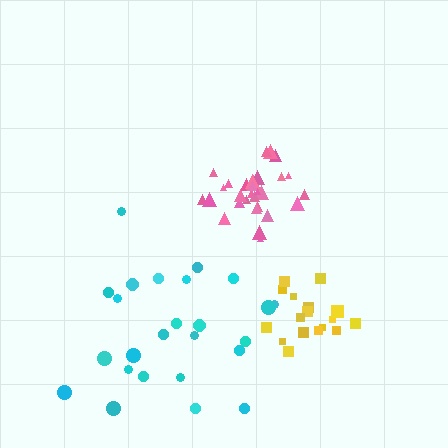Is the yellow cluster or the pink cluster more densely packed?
Pink.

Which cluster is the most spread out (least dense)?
Cyan.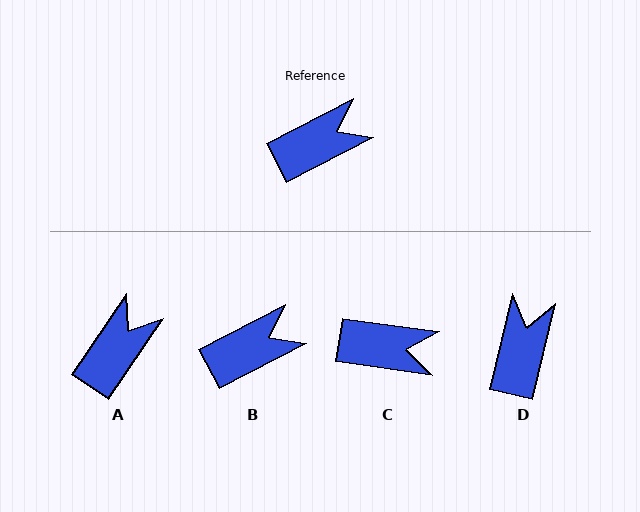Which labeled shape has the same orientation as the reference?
B.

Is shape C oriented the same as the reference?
No, it is off by about 35 degrees.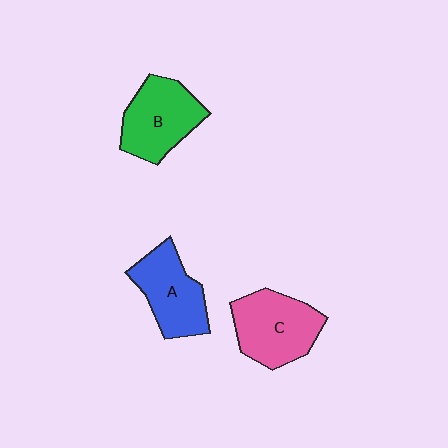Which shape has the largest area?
Shape C (pink).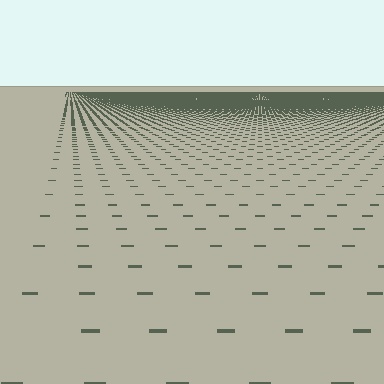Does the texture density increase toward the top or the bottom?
Density increases toward the top.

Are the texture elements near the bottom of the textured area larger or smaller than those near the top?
Larger. Near the bottom, elements are closer to the viewer and appear at a bigger on-screen size.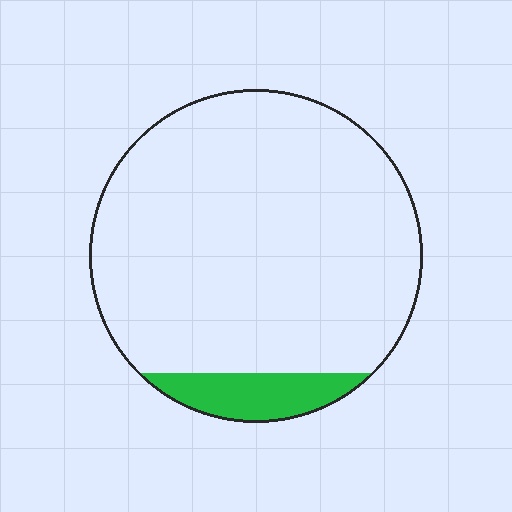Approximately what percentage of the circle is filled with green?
Approximately 10%.